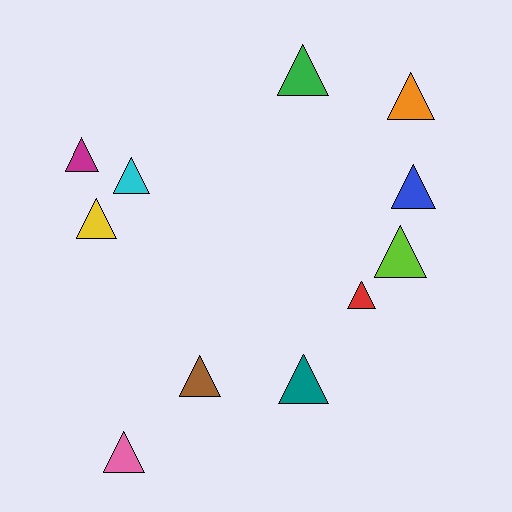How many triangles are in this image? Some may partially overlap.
There are 11 triangles.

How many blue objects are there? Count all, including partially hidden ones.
There is 1 blue object.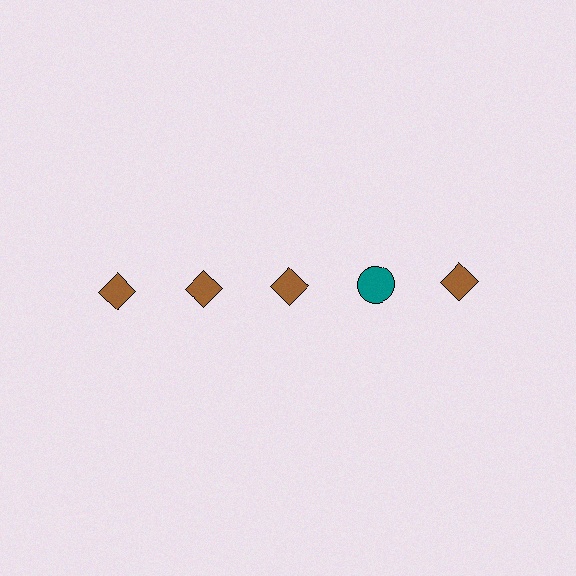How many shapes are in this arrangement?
There are 5 shapes arranged in a grid pattern.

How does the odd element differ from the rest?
It differs in both color (teal instead of brown) and shape (circle instead of diamond).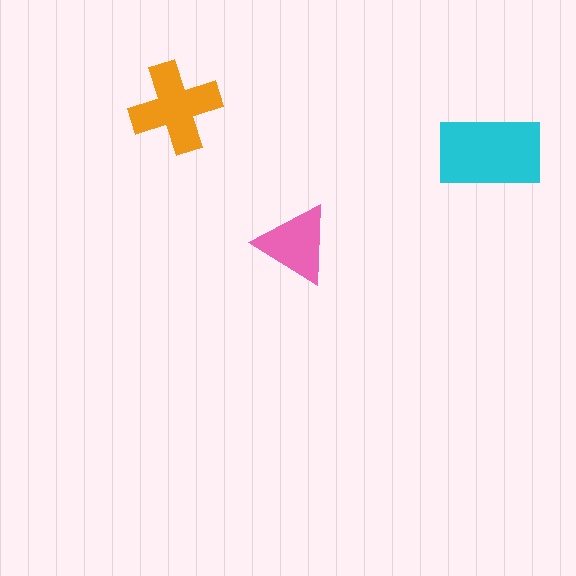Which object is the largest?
The cyan rectangle.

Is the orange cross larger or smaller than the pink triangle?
Larger.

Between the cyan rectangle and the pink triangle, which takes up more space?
The cyan rectangle.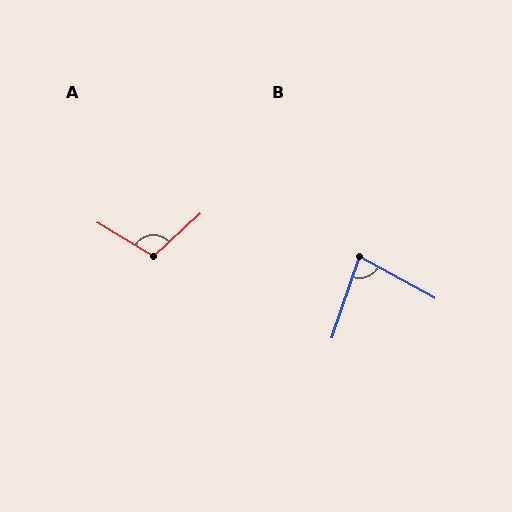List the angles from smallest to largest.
B (79°), A (107°).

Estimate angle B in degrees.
Approximately 79 degrees.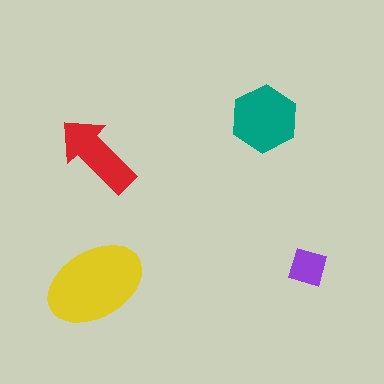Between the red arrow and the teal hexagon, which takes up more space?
The teal hexagon.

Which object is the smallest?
The purple diamond.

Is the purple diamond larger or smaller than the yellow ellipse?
Smaller.